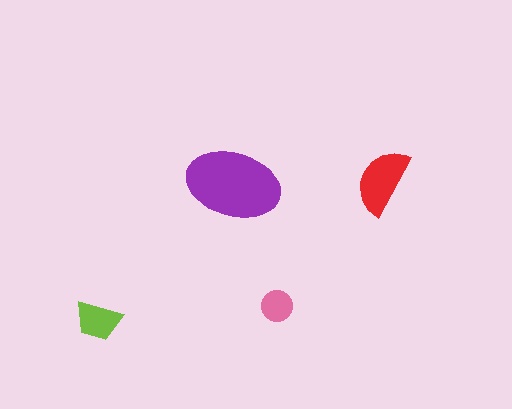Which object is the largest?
The purple ellipse.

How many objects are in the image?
There are 4 objects in the image.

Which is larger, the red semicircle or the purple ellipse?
The purple ellipse.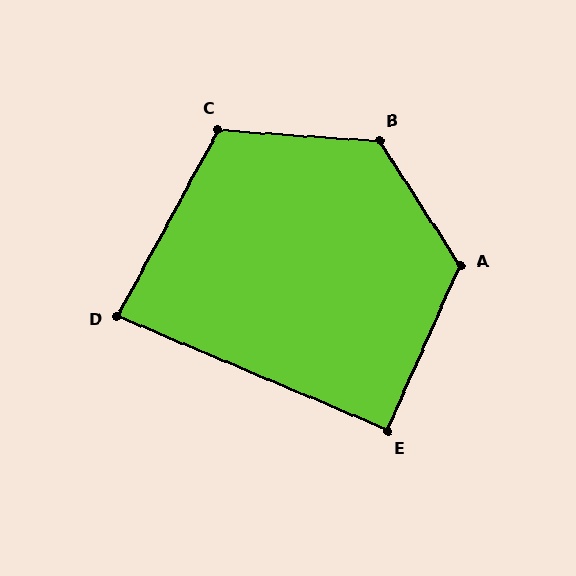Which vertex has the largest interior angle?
B, at approximately 127 degrees.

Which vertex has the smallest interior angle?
D, at approximately 85 degrees.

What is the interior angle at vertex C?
Approximately 114 degrees (obtuse).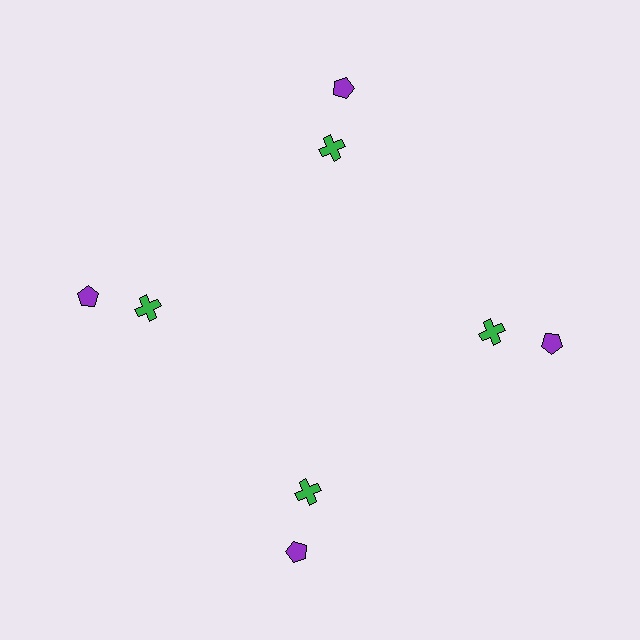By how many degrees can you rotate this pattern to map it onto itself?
The pattern maps onto itself every 90 degrees of rotation.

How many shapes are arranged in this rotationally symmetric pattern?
There are 8 shapes, arranged in 4 groups of 2.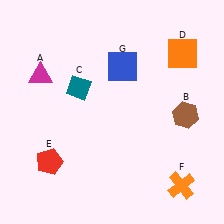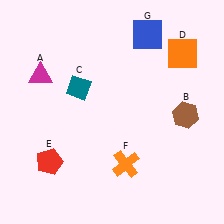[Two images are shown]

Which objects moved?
The objects that moved are: the orange cross (F), the blue square (G).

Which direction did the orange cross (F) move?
The orange cross (F) moved left.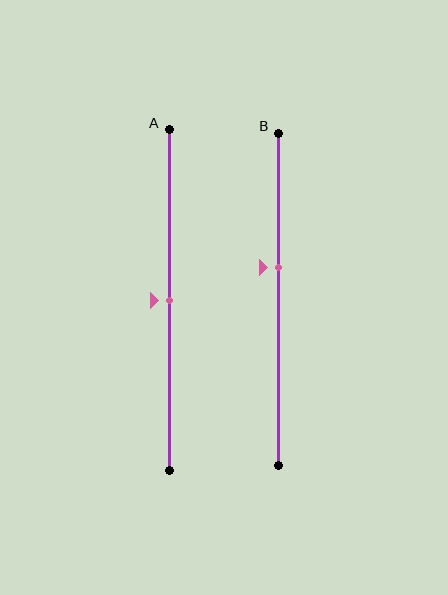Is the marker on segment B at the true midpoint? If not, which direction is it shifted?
No, the marker on segment B is shifted upward by about 10% of the segment length.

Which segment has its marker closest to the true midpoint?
Segment A has its marker closest to the true midpoint.